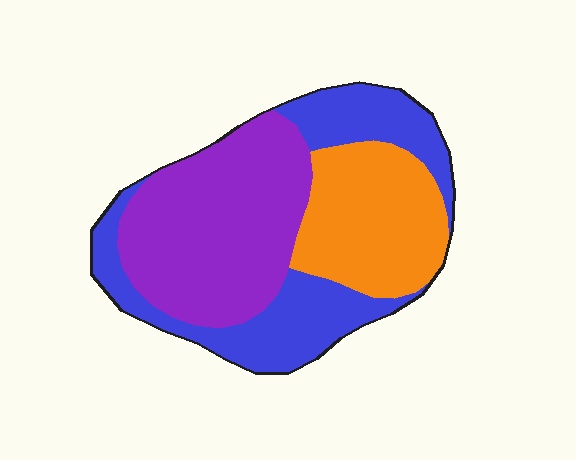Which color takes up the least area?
Orange, at roughly 25%.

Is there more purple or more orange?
Purple.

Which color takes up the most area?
Purple, at roughly 40%.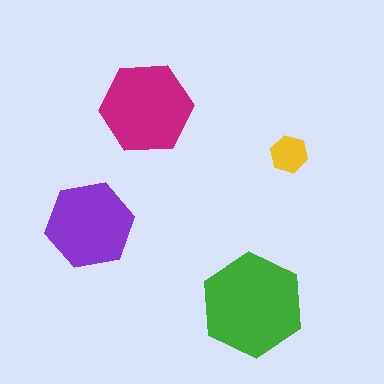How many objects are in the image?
There are 4 objects in the image.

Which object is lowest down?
The green hexagon is bottommost.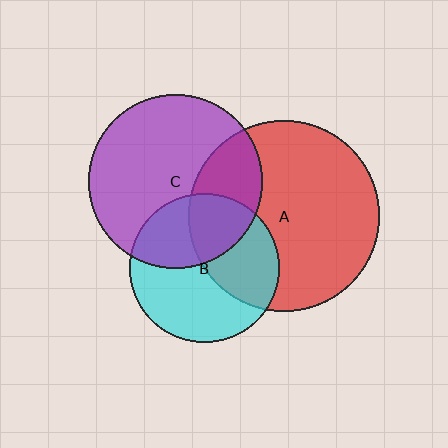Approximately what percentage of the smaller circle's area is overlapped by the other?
Approximately 30%.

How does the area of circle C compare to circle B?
Approximately 1.4 times.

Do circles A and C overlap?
Yes.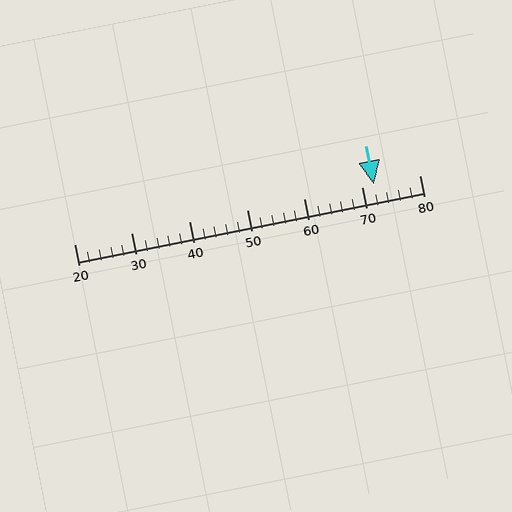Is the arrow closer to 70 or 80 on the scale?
The arrow is closer to 70.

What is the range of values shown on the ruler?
The ruler shows values from 20 to 80.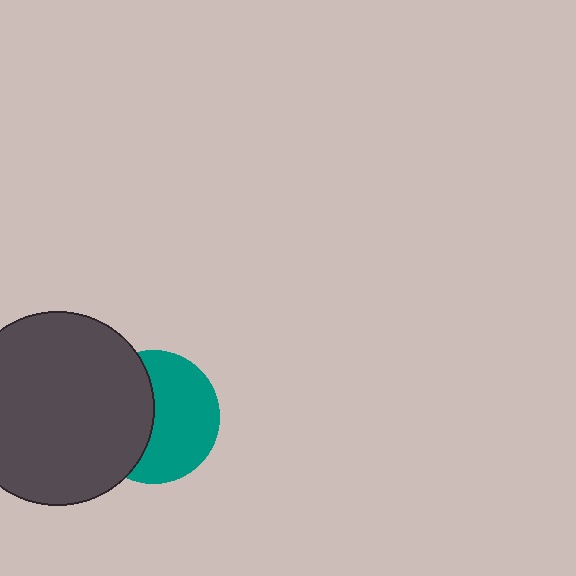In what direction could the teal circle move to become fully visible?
The teal circle could move right. That would shift it out from behind the dark gray circle entirely.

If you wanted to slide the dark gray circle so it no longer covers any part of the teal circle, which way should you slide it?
Slide it left — that is the most direct way to separate the two shapes.